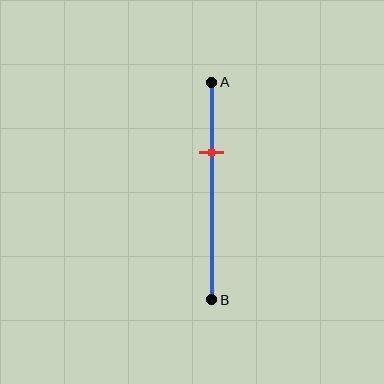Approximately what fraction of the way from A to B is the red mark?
The red mark is approximately 30% of the way from A to B.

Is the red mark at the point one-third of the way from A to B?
Yes, the mark is approximately at the one-third point.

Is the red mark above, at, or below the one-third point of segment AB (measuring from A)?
The red mark is approximately at the one-third point of segment AB.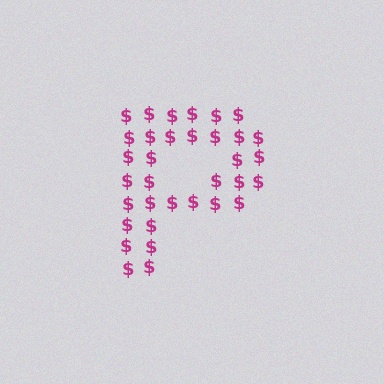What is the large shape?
The large shape is the letter P.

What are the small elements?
The small elements are dollar signs.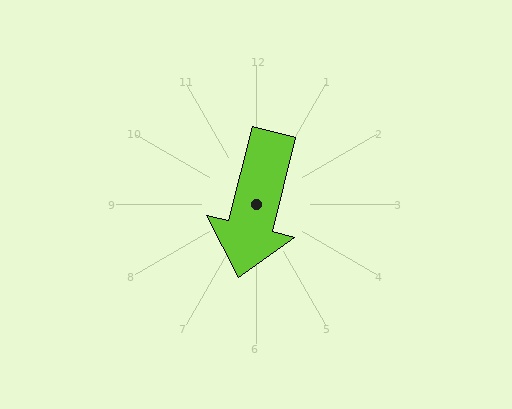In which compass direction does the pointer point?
South.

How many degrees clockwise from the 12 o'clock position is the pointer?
Approximately 194 degrees.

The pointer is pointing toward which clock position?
Roughly 6 o'clock.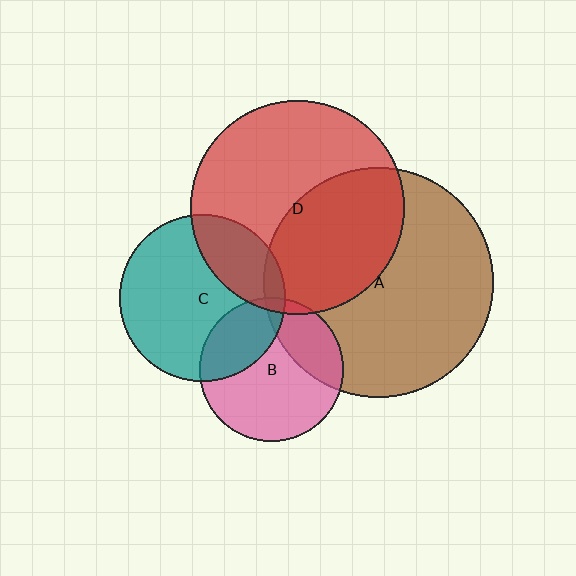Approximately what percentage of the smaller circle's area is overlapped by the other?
Approximately 5%.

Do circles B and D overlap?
Yes.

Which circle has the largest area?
Circle A (brown).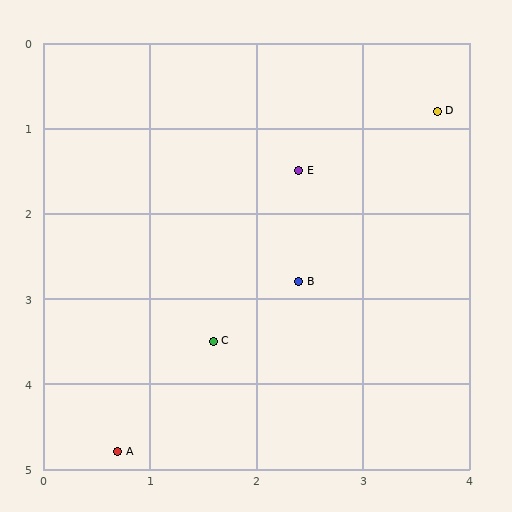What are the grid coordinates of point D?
Point D is at approximately (3.7, 0.8).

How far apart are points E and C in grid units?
Points E and C are about 2.2 grid units apart.